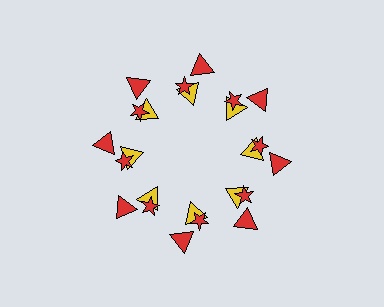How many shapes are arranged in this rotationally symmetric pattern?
There are 24 shapes, arranged in 8 groups of 3.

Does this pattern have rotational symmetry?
Yes, this pattern has 8-fold rotational symmetry. It looks the same after rotating 45 degrees around the center.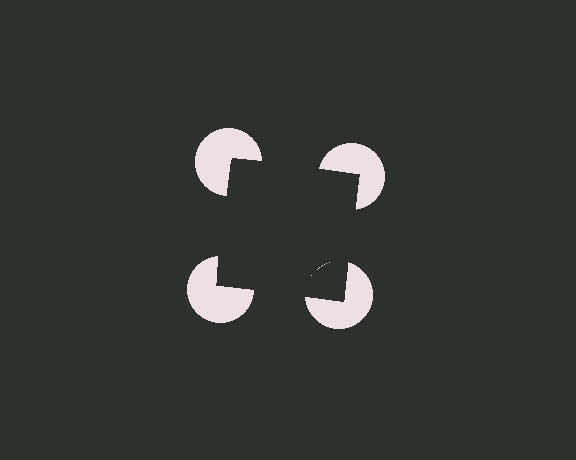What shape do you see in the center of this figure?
An illusory square — its edges are inferred from the aligned wedge cuts in the pac-man discs, not physically drawn.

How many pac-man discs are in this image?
There are 4 — one at each vertex of the illusory square.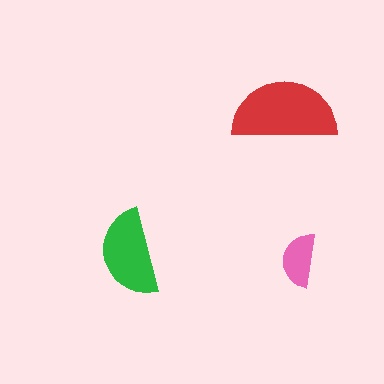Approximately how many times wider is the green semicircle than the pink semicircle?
About 1.5 times wider.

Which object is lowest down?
The pink semicircle is bottommost.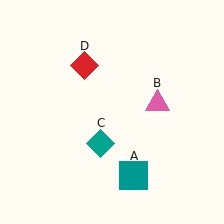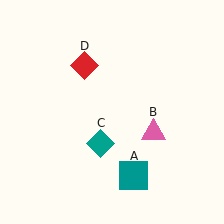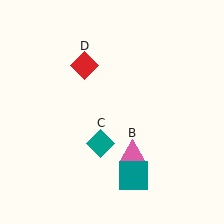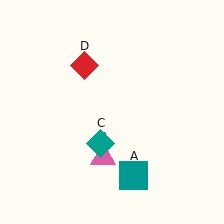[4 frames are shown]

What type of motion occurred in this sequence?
The pink triangle (object B) rotated clockwise around the center of the scene.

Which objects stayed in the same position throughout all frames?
Teal square (object A) and teal diamond (object C) and red diamond (object D) remained stationary.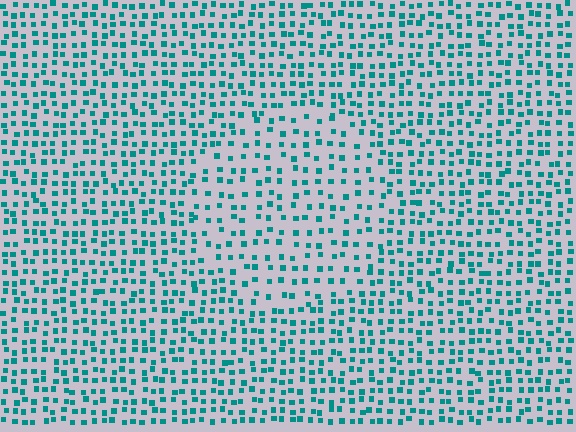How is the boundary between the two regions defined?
The boundary is defined by a change in element density (approximately 1.6x ratio). All elements are the same color, size, and shape.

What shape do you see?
I see a circle.